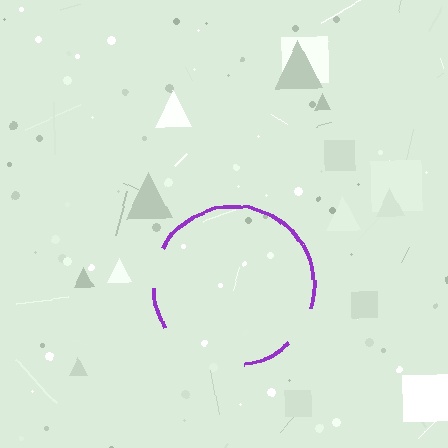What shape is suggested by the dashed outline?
The dashed outline suggests a circle.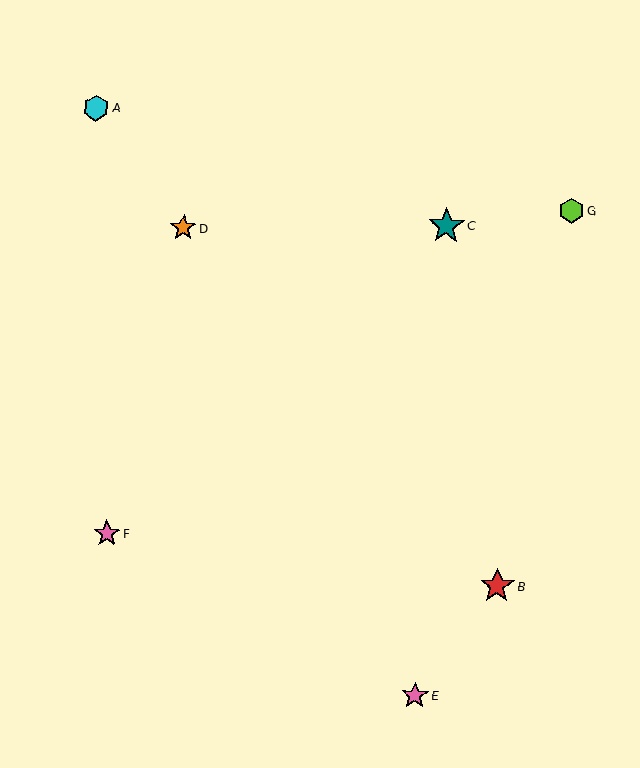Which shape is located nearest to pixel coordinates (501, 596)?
The red star (labeled B) at (497, 586) is nearest to that location.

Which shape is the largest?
The teal star (labeled C) is the largest.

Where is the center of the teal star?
The center of the teal star is at (446, 226).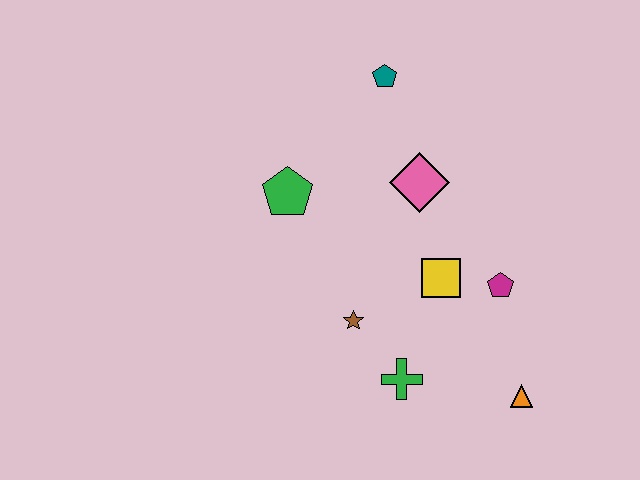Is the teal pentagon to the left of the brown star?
No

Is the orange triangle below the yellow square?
Yes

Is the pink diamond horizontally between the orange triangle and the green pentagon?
Yes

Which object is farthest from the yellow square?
The teal pentagon is farthest from the yellow square.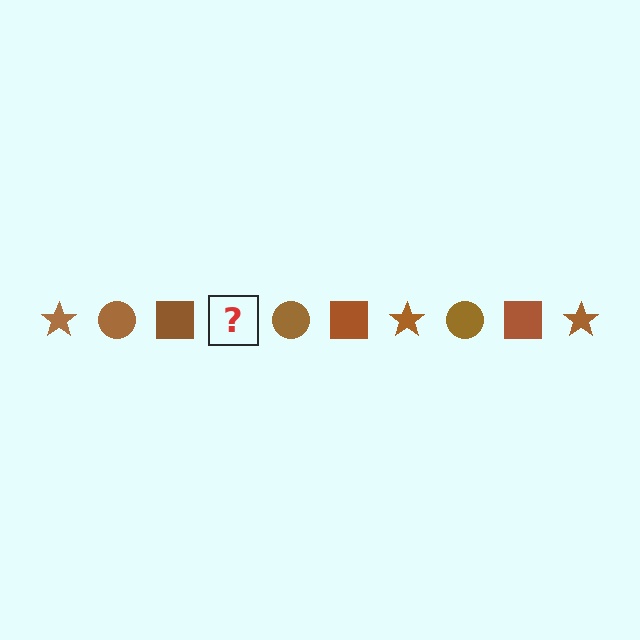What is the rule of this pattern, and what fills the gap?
The rule is that the pattern cycles through star, circle, square shapes in brown. The gap should be filled with a brown star.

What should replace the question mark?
The question mark should be replaced with a brown star.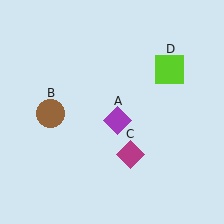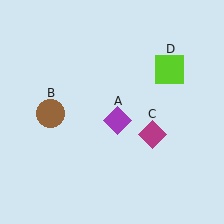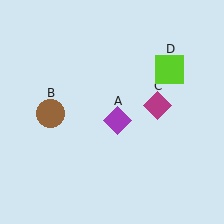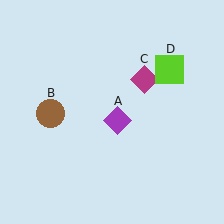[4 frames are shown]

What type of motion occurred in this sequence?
The magenta diamond (object C) rotated counterclockwise around the center of the scene.